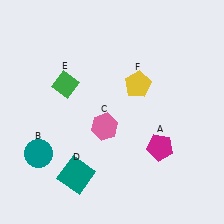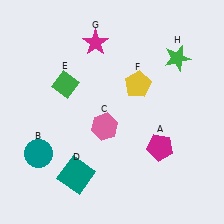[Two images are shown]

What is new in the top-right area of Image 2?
A green star (H) was added in the top-right area of Image 2.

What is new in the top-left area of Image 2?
A magenta star (G) was added in the top-left area of Image 2.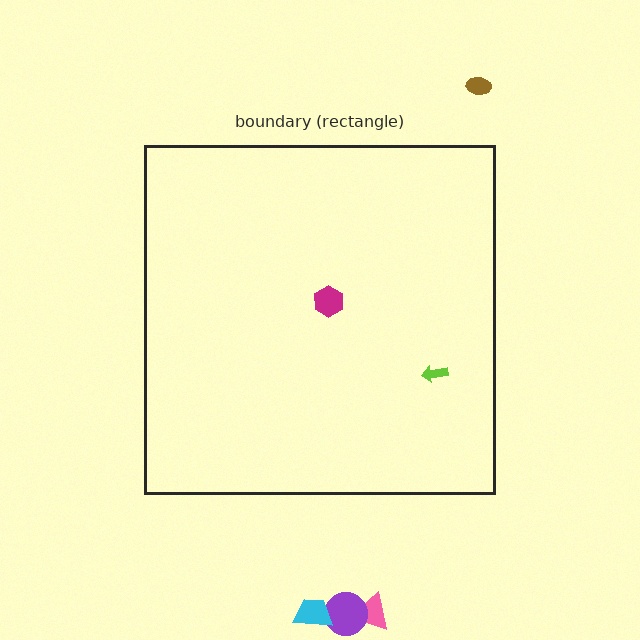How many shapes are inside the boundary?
2 inside, 4 outside.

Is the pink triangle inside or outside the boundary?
Outside.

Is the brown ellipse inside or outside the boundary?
Outside.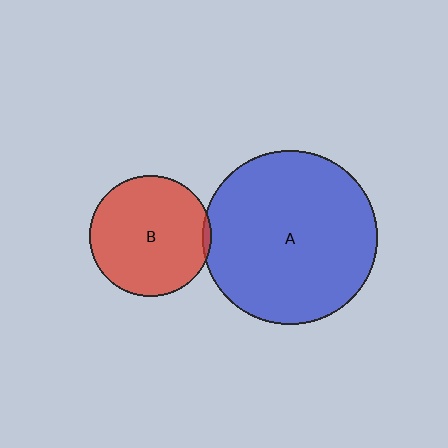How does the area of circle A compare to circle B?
Approximately 2.1 times.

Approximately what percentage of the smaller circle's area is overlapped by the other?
Approximately 5%.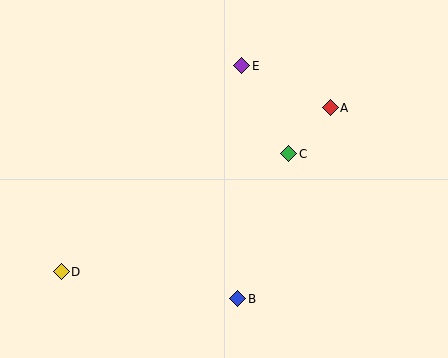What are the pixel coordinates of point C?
Point C is at (289, 154).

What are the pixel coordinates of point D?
Point D is at (61, 272).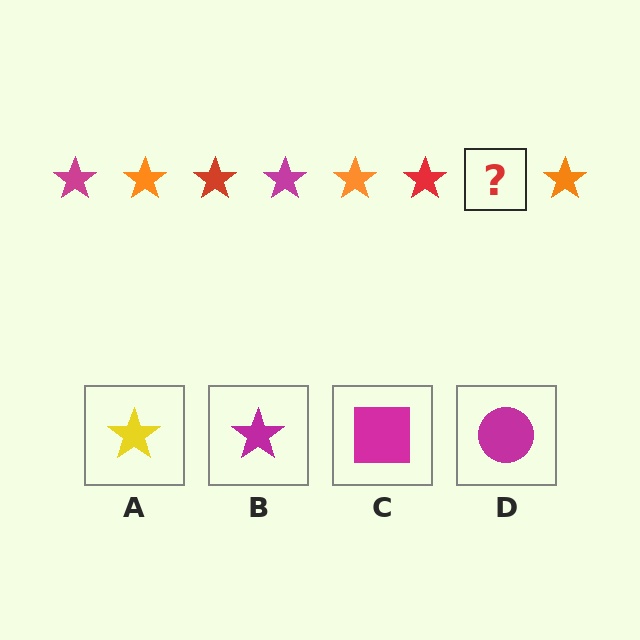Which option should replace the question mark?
Option B.